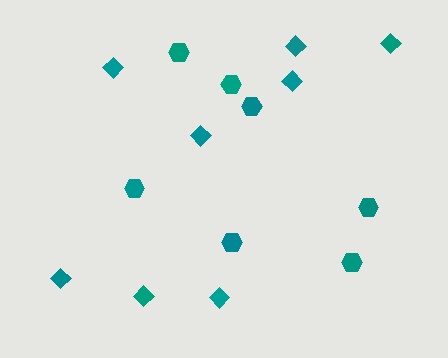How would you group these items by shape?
There are 2 groups: one group of diamonds (8) and one group of hexagons (7).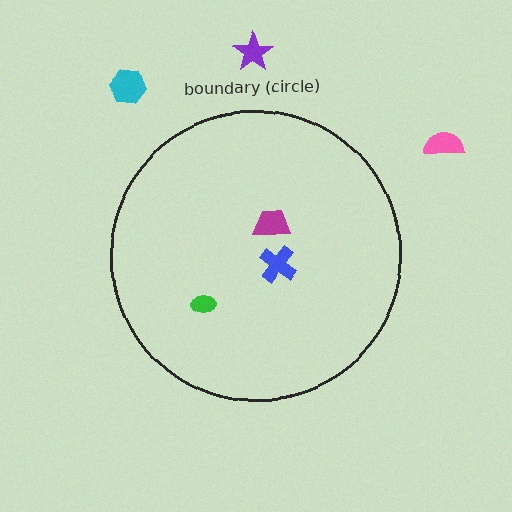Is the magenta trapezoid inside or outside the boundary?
Inside.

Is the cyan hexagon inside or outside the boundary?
Outside.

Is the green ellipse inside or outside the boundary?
Inside.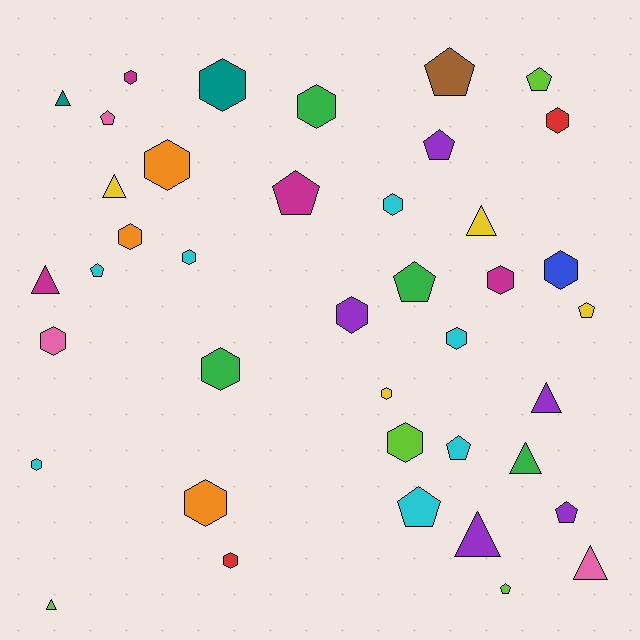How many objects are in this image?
There are 40 objects.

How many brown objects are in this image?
There is 1 brown object.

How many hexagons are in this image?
There are 19 hexagons.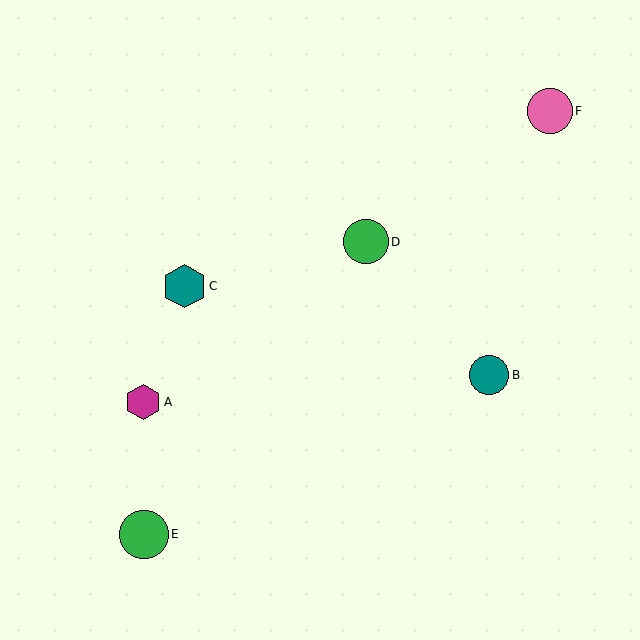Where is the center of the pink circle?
The center of the pink circle is at (550, 111).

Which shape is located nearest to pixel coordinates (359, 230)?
The green circle (labeled D) at (366, 242) is nearest to that location.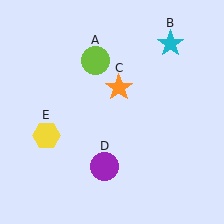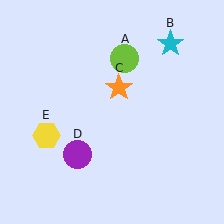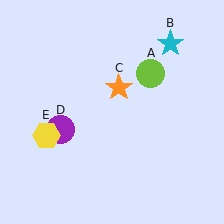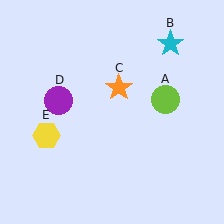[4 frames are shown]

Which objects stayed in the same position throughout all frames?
Cyan star (object B) and orange star (object C) and yellow hexagon (object E) remained stationary.